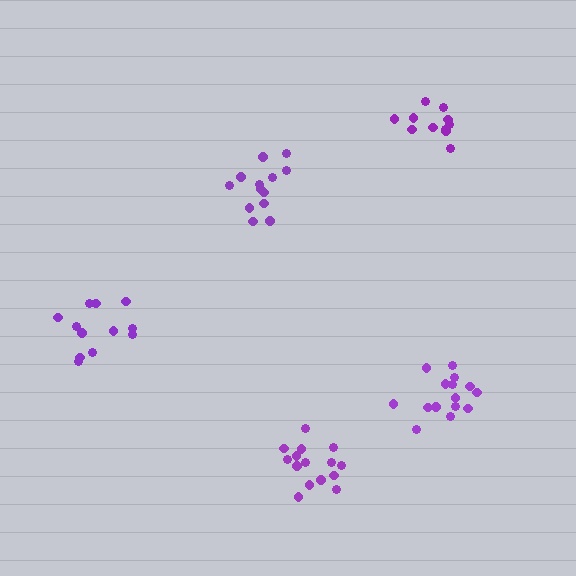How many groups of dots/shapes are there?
There are 5 groups.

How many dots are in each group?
Group 1: 15 dots, Group 2: 12 dots, Group 3: 15 dots, Group 4: 11 dots, Group 5: 13 dots (66 total).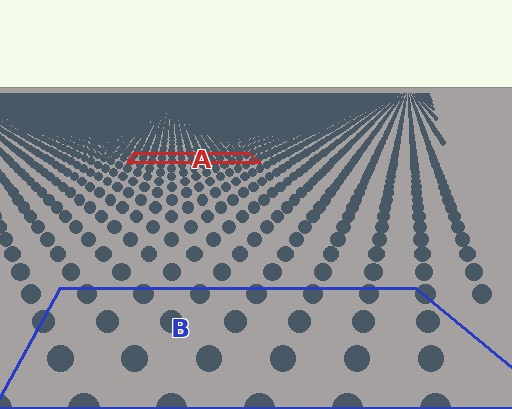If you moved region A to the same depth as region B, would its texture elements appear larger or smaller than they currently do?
They would appear larger. At a closer depth, the same texture elements are projected at a bigger on-screen size.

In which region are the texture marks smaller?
The texture marks are smaller in region A, because it is farther away.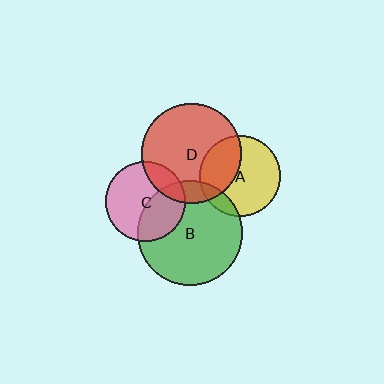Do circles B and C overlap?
Yes.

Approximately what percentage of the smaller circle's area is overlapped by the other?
Approximately 40%.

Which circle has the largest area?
Circle B (green).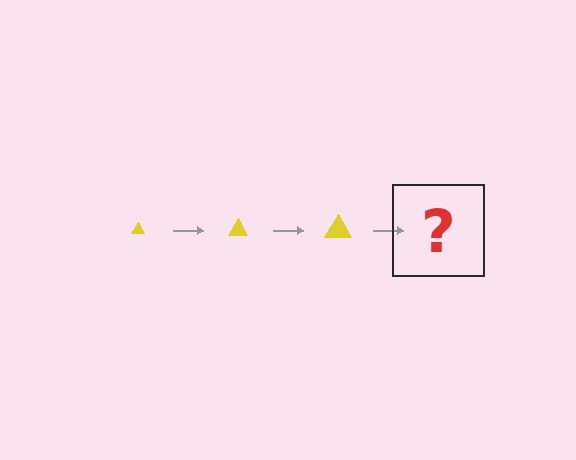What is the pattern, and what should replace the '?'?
The pattern is that the triangle gets progressively larger each step. The '?' should be a yellow triangle, larger than the previous one.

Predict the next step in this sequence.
The next step is a yellow triangle, larger than the previous one.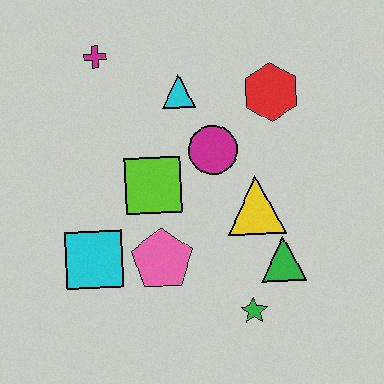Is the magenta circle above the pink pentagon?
Yes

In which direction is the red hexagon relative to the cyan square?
The red hexagon is to the right of the cyan square.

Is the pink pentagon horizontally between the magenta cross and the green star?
Yes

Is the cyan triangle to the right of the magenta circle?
No